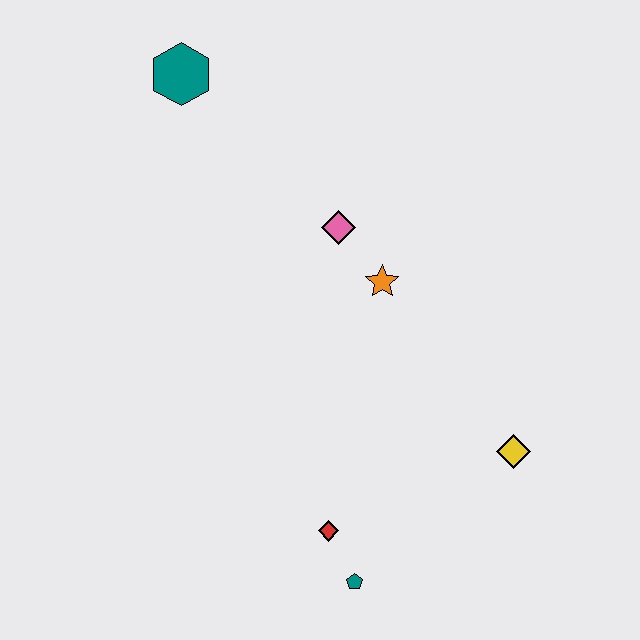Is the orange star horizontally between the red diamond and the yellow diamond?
Yes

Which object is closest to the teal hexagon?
The pink diamond is closest to the teal hexagon.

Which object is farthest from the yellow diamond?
The teal hexagon is farthest from the yellow diamond.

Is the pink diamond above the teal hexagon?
No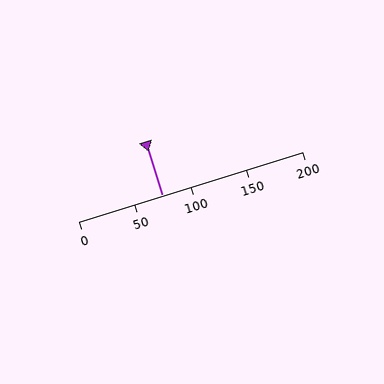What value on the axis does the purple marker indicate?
The marker indicates approximately 75.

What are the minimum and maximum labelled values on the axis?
The axis runs from 0 to 200.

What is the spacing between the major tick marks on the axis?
The major ticks are spaced 50 apart.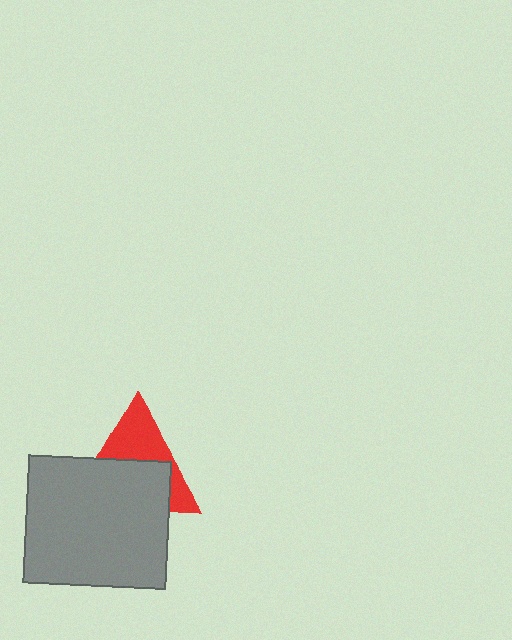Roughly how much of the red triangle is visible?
A small part of it is visible (roughly 44%).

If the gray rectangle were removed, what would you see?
You would see the complete red triangle.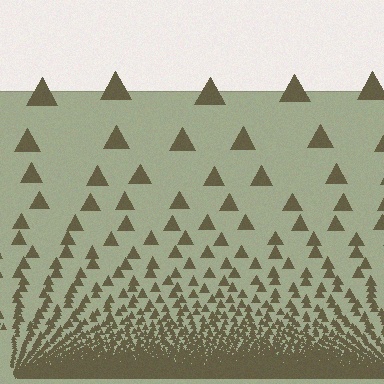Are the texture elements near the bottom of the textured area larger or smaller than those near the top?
Smaller. The gradient is inverted — elements near the bottom are smaller and denser.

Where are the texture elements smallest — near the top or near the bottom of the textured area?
Near the bottom.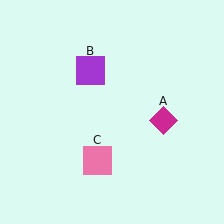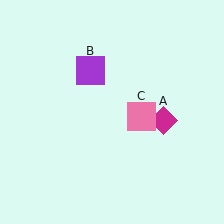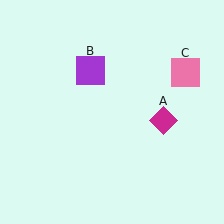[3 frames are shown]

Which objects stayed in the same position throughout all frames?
Magenta diamond (object A) and purple square (object B) remained stationary.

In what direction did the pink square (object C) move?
The pink square (object C) moved up and to the right.